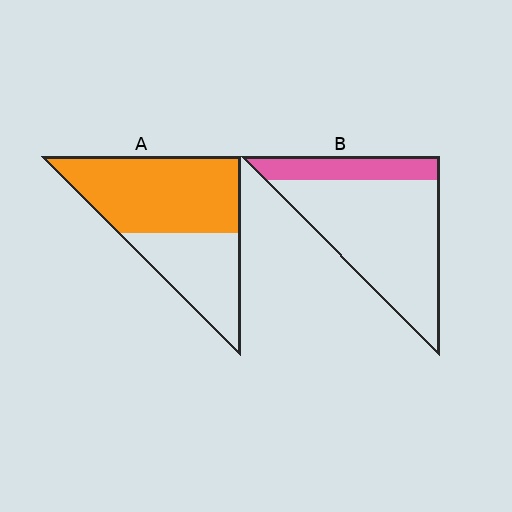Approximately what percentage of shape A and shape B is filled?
A is approximately 60% and B is approximately 20%.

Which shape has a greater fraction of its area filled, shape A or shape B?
Shape A.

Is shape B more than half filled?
No.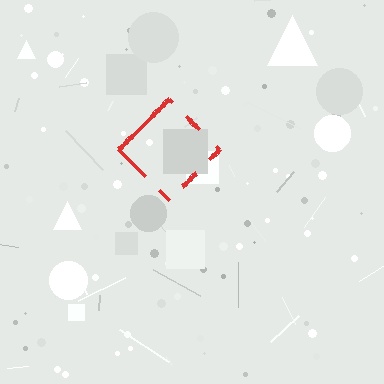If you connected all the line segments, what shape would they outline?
They would outline a diamond.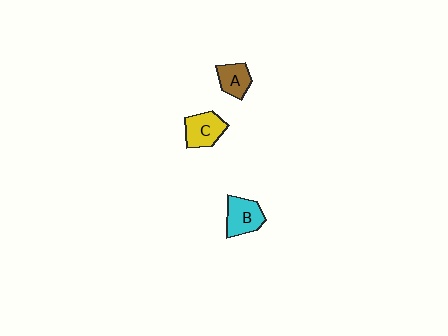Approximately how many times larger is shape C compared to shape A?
Approximately 1.2 times.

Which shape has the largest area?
Shape B (cyan).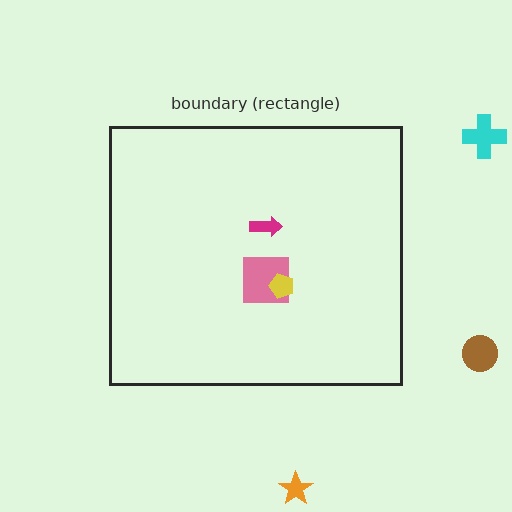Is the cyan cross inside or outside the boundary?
Outside.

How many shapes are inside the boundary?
3 inside, 3 outside.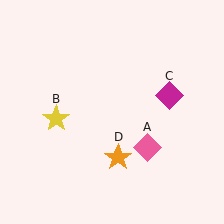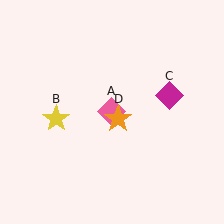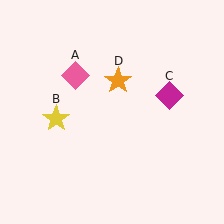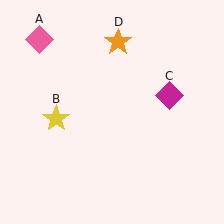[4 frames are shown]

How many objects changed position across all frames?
2 objects changed position: pink diamond (object A), orange star (object D).